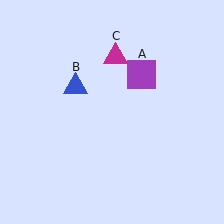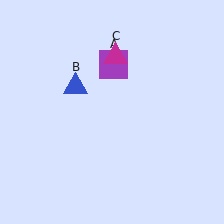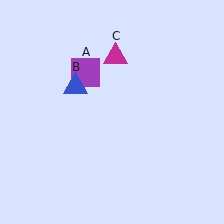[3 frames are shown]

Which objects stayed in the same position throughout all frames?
Blue triangle (object B) and magenta triangle (object C) remained stationary.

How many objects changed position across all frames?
1 object changed position: purple square (object A).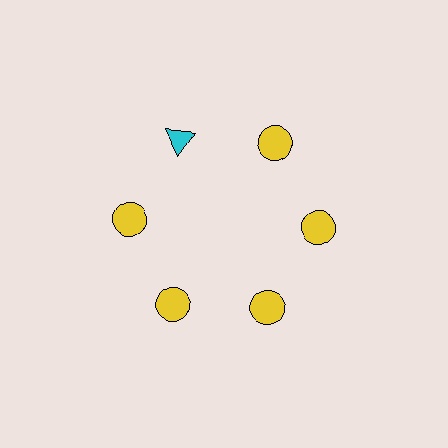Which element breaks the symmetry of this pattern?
The cyan triangle at roughly the 11 o'clock position breaks the symmetry. All other shapes are yellow circles.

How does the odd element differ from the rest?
It differs in both color (cyan instead of yellow) and shape (triangle instead of circle).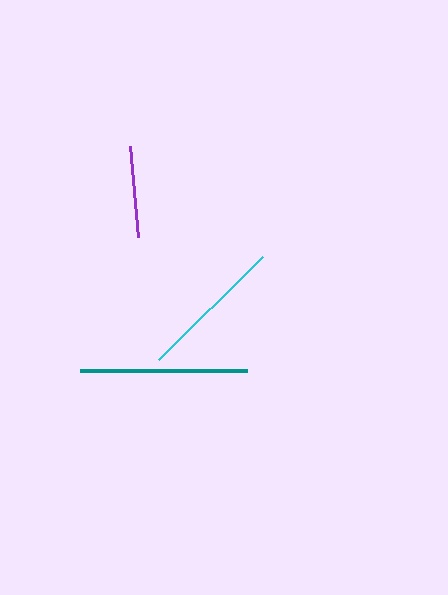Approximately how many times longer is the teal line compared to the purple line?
The teal line is approximately 1.8 times the length of the purple line.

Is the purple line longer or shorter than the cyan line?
The cyan line is longer than the purple line.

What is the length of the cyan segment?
The cyan segment is approximately 146 pixels long.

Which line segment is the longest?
The teal line is the longest at approximately 166 pixels.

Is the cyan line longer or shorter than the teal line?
The teal line is longer than the cyan line.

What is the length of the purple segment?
The purple segment is approximately 91 pixels long.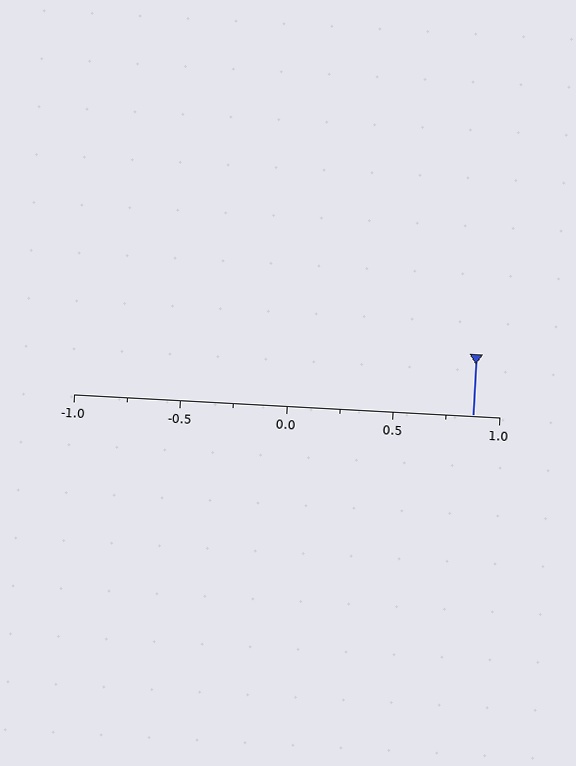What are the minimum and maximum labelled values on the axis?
The axis runs from -1.0 to 1.0.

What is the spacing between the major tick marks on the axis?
The major ticks are spaced 0.5 apart.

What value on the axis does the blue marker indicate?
The marker indicates approximately 0.88.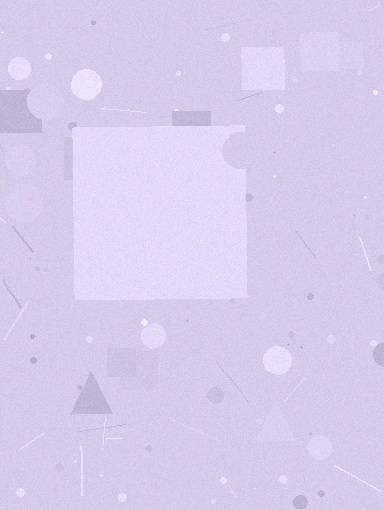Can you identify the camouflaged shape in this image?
The camouflaged shape is a square.